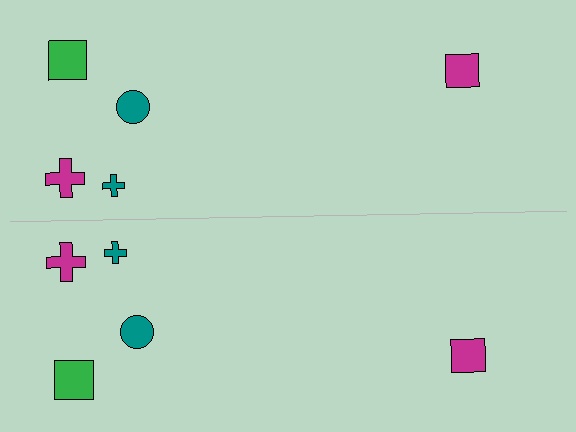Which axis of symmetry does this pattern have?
The pattern has a horizontal axis of symmetry running through the center of the image.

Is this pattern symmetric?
Yes, this pattern has bilateral (reflection) symmetry.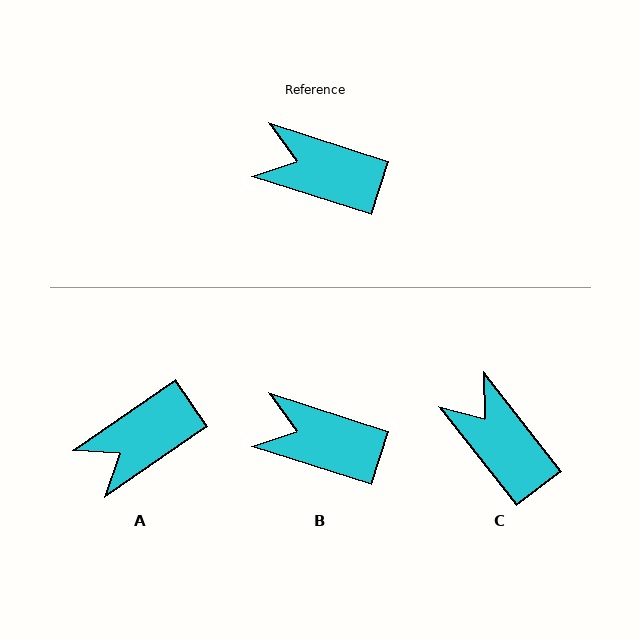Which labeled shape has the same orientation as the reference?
B.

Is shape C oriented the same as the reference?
No, it is off by about 34 degrees.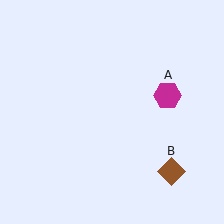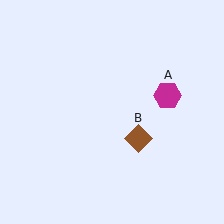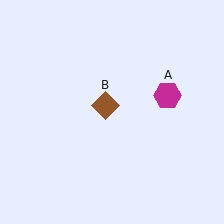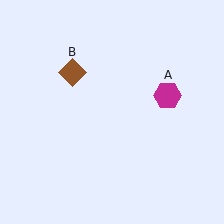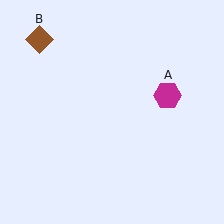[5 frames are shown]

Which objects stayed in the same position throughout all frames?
Magenta hexagon (object A) remained stationary.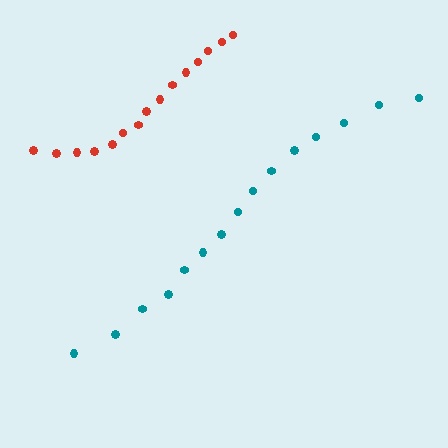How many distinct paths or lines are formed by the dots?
There are 2 distinct paths.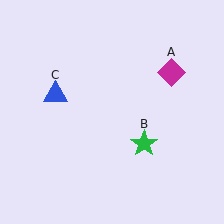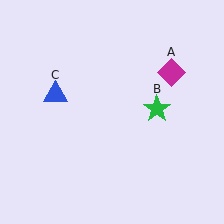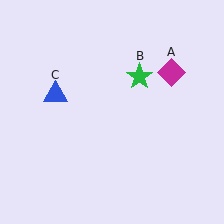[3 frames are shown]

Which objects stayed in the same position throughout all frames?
Magenta diamond (object A) and blue triangle (object C) remained stationary.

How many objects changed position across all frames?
1 object changed position: green star (object B).